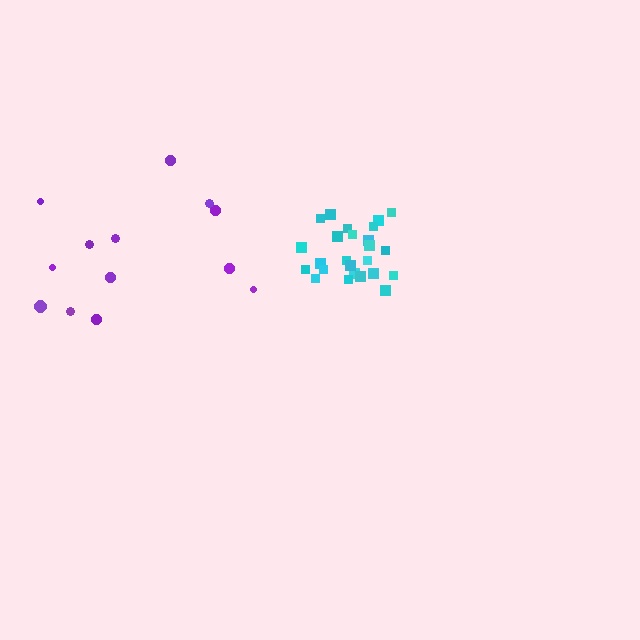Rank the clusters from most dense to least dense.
cyan, purple.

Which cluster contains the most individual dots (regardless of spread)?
Cyan (25).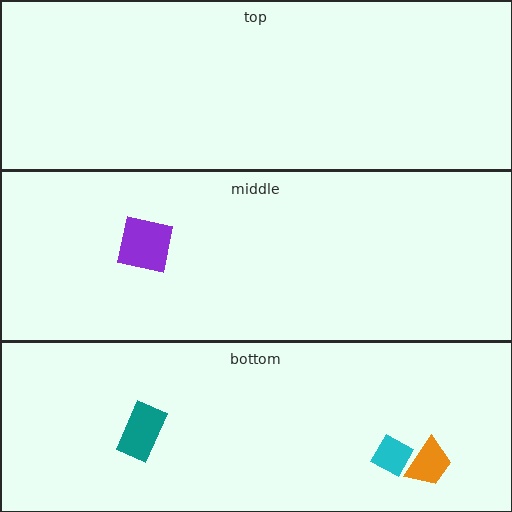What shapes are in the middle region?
The purple square.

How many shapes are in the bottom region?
3.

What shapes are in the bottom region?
The cyan diamond, the orange trapezoid, the teal rectangle.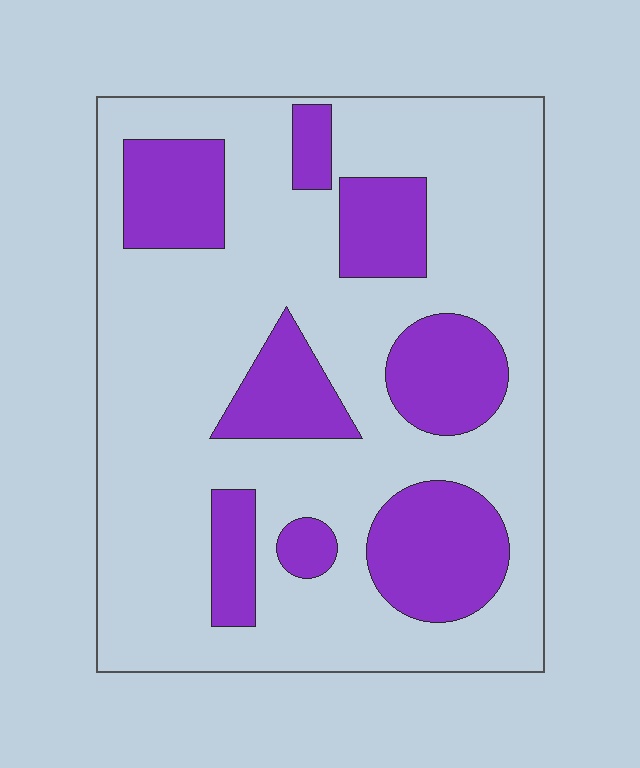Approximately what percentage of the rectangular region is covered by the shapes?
Approximately 25%.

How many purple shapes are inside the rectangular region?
8.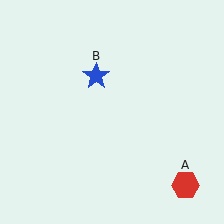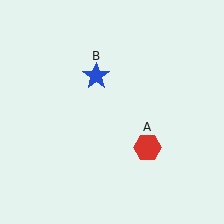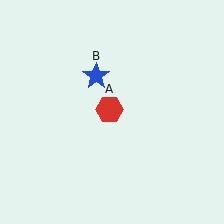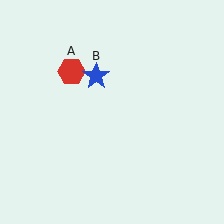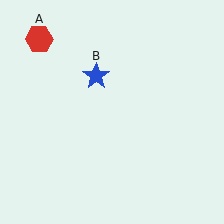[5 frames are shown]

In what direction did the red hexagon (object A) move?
The red hexagon (object A) moved up and to the left.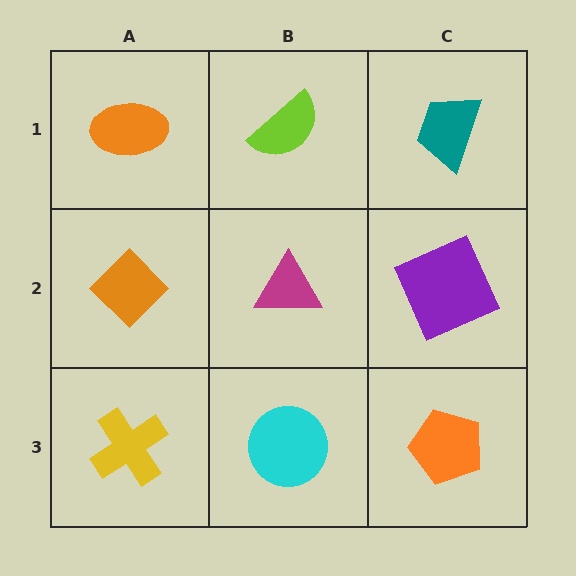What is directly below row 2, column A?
A yellow cross.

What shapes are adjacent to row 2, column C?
A teal trapezoid (row 1, column C), an orange pentagon (row 3, column C), a magenta triangle (row 2, column B).